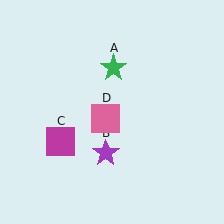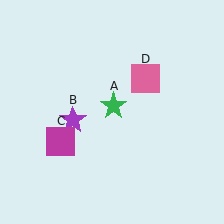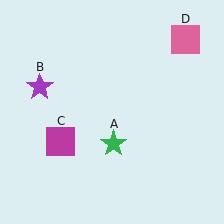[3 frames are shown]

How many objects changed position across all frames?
3 objects changed position: green star (object A), purple star (object B), pink square (object D).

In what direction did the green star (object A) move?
The green star (object A) moved down.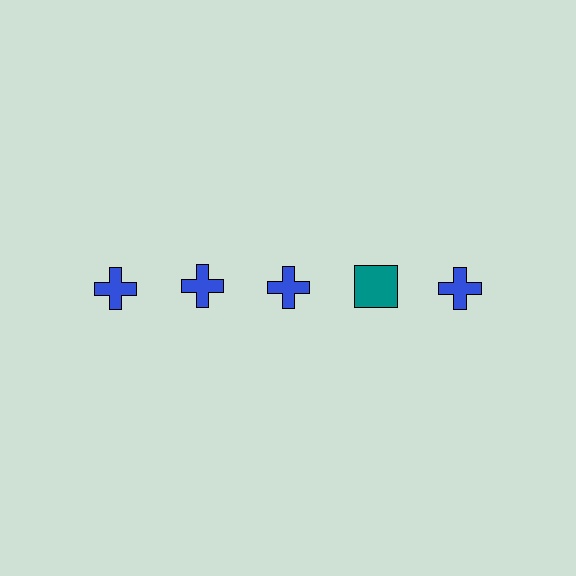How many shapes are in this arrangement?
There are 5 shapes arranged in a grid pattern.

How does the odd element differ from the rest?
It differs in both color (teal instead of blue) and shape (square instead of cross).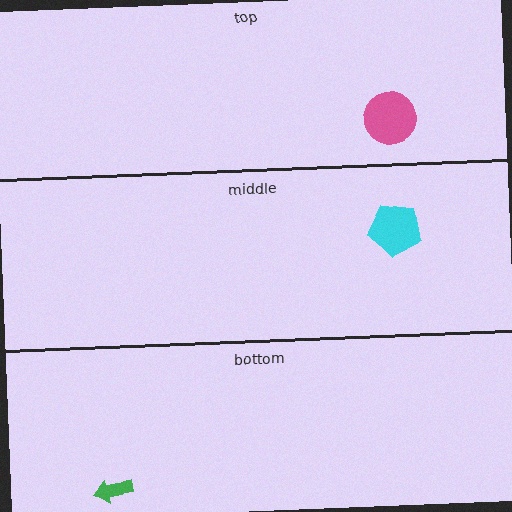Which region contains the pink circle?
The top region.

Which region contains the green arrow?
The bottom region.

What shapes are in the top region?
The pink circle.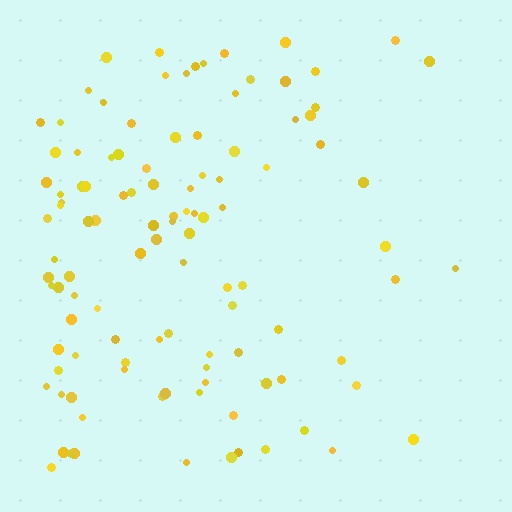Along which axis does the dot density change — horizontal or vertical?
Horizontal.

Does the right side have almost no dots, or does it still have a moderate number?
Still a moderate number, just noticeably fewer than the left.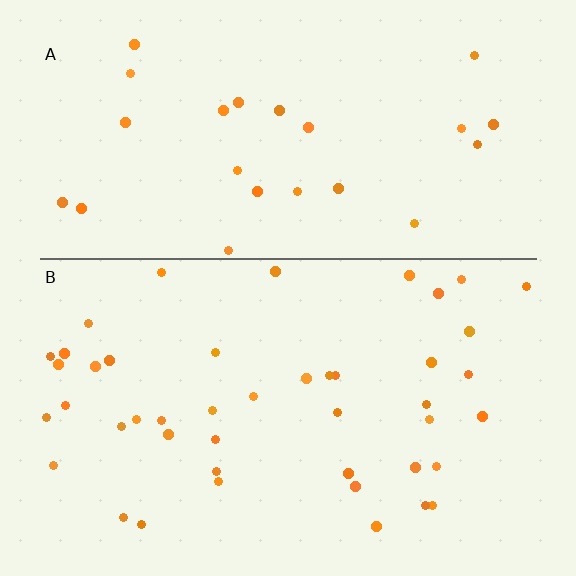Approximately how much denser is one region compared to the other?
Approximately 1.8× — region B over region A.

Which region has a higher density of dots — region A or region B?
B (the bottom).